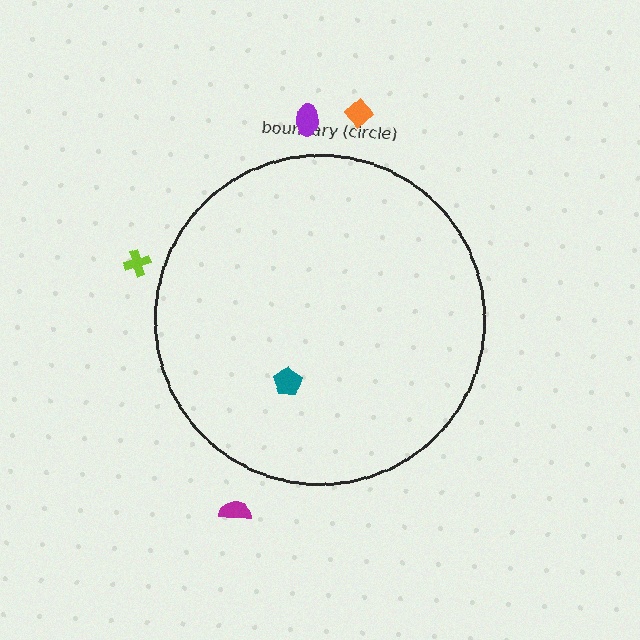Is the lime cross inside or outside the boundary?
Outside.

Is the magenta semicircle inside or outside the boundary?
Outside.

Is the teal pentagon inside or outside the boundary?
Inside.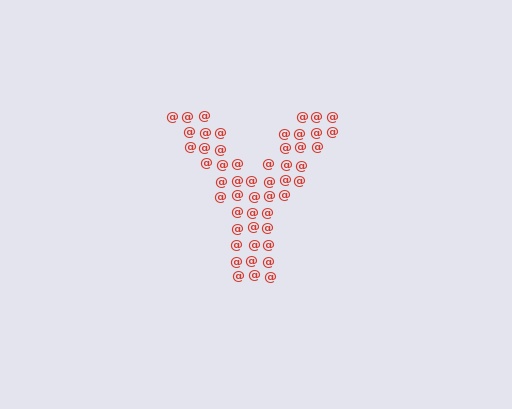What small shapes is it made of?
It is made of small at signs.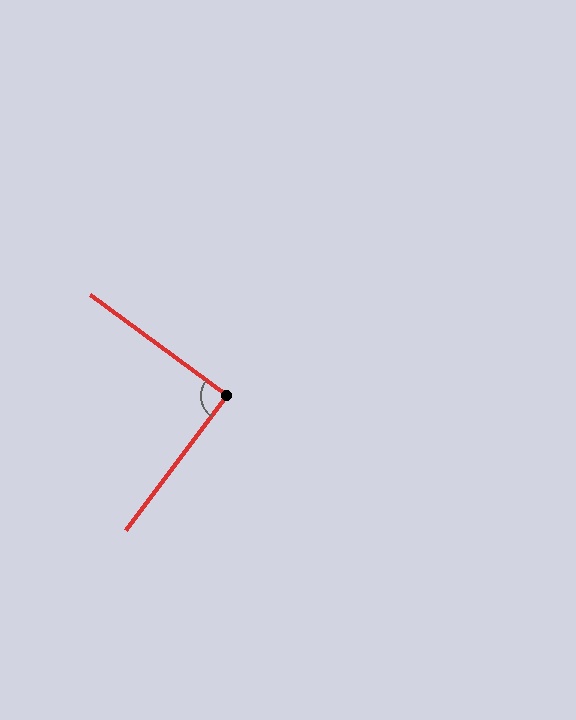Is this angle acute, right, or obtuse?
It is approximately a right angle.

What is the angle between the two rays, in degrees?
Approximately 90 degrees.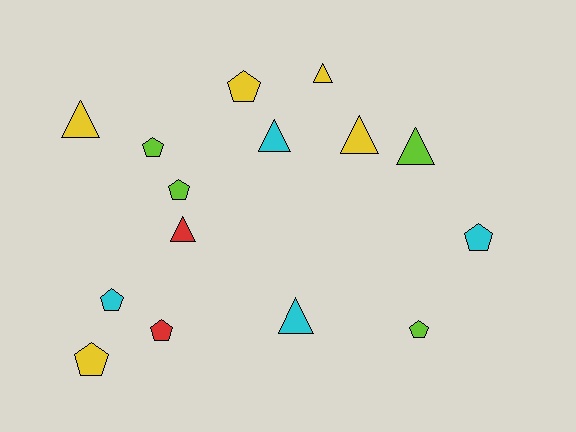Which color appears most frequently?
Yellow, with 5 objects.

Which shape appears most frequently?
Pentagon, with 8 objects.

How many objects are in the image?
There are 15 objects.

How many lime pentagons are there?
There are 3 lime pentagons.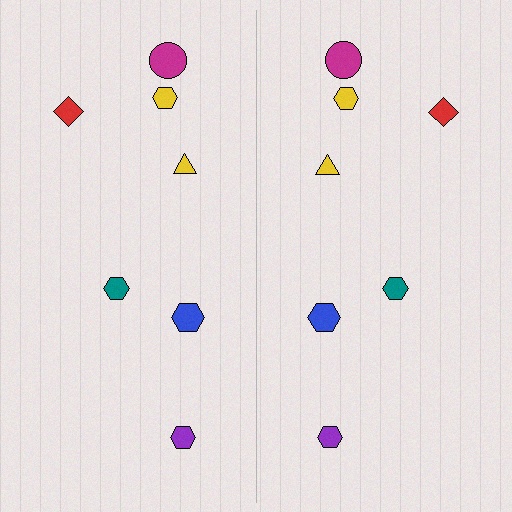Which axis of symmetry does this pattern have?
The pattern has a vertical axis of symmetry running through the center of the image.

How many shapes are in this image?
There are 14 shapes in this image.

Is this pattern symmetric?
Yes, this pattern has bilateral (reflection) symmetry.